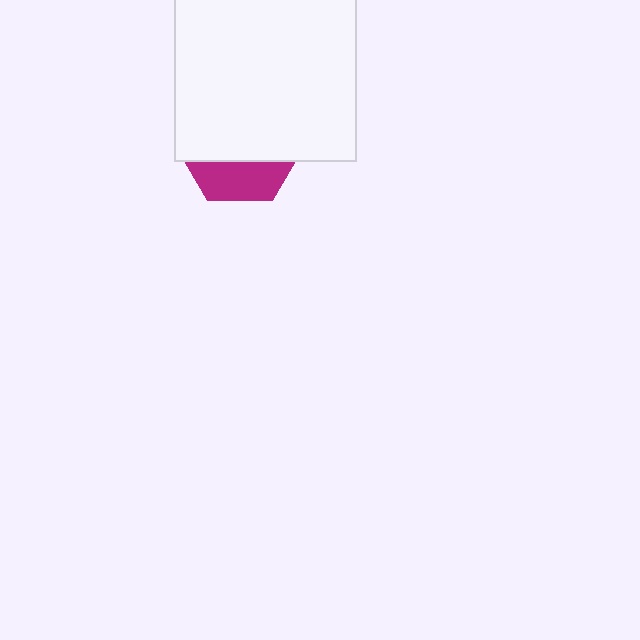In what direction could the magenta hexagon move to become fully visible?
The magenta hexagon could move down. That would shift it out from behind the white square entirely.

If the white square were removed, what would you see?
You would see the complete magenta hexagon.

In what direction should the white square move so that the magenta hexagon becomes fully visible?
The white square should move up. That is the shortest direction to clear the overlap and leave the magenta hexagon fully visible.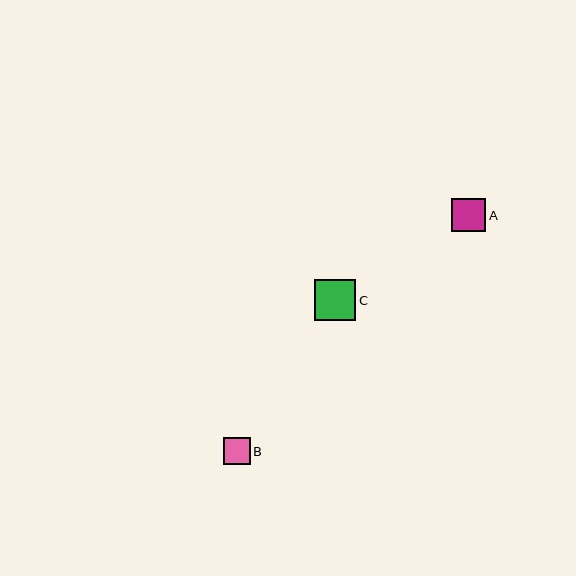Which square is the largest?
Square C is the largest with a size of approximately 41 pixels.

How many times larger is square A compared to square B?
Square A is approximately 1.3 times the size of square B.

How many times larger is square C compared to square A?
Square C is approximately 1.2 times the size of square A.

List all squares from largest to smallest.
From largest to smallest: C, A, B.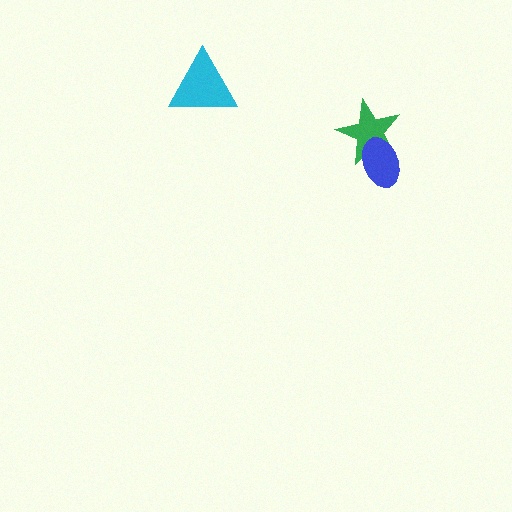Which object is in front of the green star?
The blue ellipse is in front of the green star.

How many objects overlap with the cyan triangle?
0 objects overlap with the cyan triangle.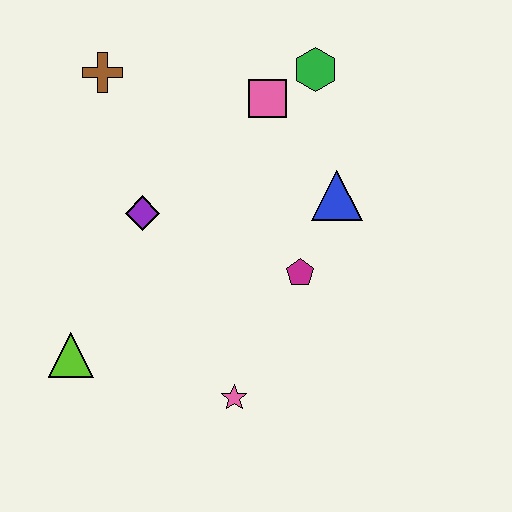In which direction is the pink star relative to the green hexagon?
The pink star is below the green hexagon.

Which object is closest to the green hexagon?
The pink square is closest to the green hexagon.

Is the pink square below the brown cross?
Yes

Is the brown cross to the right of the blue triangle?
No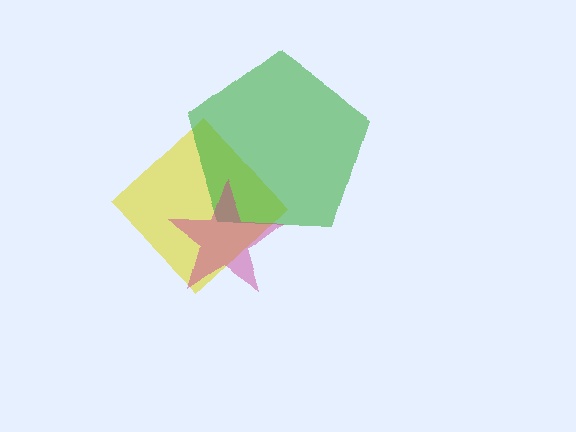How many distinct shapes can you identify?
There are 3 distinct shapes: a yellow diamond, a green pentagon, a magenta star.